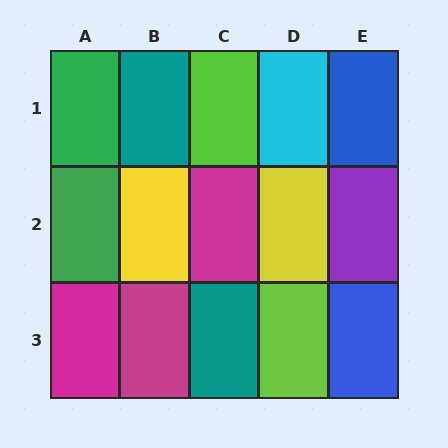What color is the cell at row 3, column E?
Blue.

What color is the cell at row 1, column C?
Lime.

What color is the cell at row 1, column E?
Blue.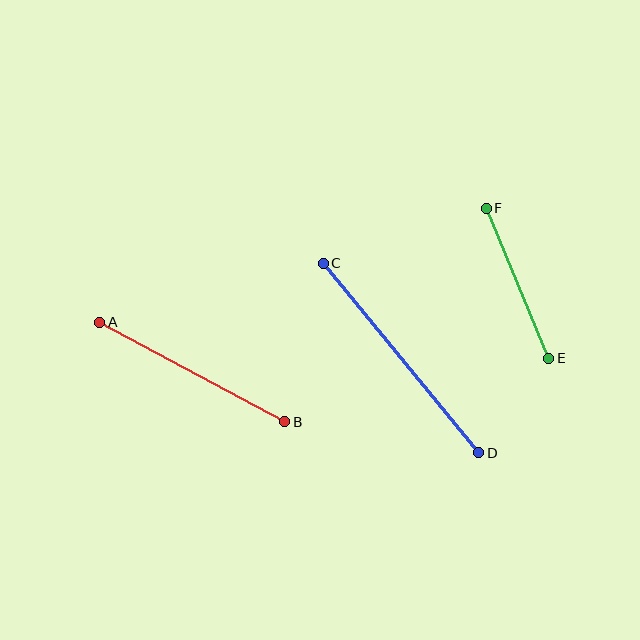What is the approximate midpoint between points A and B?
The midpoint is at approximately (192, 372) pixels.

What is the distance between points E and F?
The distance is approximately 162 pixels.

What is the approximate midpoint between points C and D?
The midpoint is at approximately (401, 358) pixels.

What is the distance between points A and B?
The distance is approximately 210 pixels.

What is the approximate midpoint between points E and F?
The midpoint is at approximately (517, 283) pixels.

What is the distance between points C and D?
The distance is approximately 245 pixels.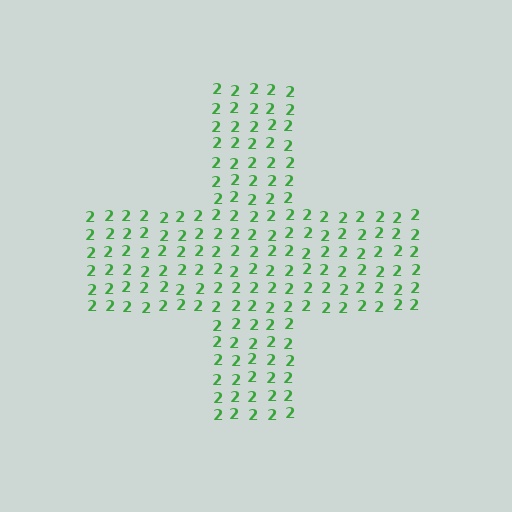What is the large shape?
The large shape is a cross.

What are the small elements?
The small elements are digit 2's.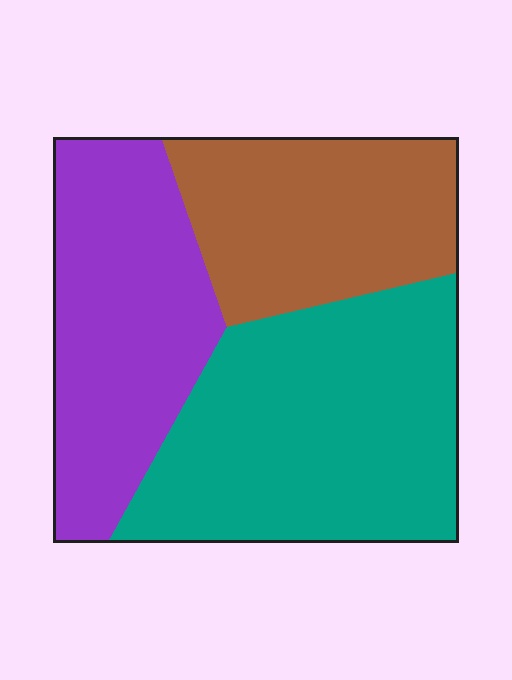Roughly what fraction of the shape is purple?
Purple covers around 30% of the shape.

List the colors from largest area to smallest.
From largest to smallest: teal, purple, brown.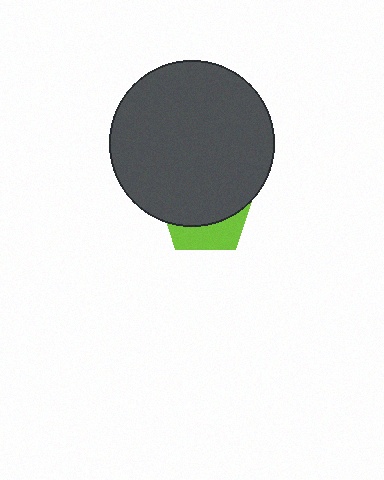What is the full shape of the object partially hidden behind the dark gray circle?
The partially hidden object is a lime pentagon.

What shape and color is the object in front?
The object in front is a dark gray circle.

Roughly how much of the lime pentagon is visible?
A small part of it is visible (roughly 31%).